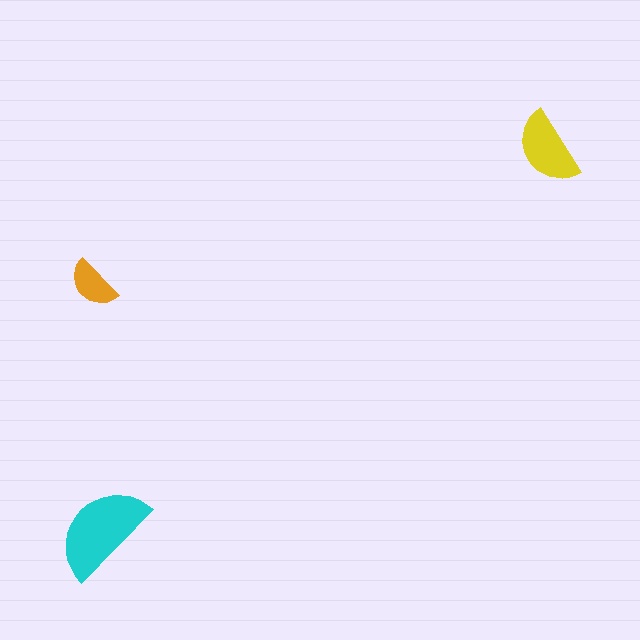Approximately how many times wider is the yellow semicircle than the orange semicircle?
About 1.5 times wider.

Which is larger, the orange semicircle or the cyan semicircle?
The cyan one.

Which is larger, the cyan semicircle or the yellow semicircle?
The cyan one.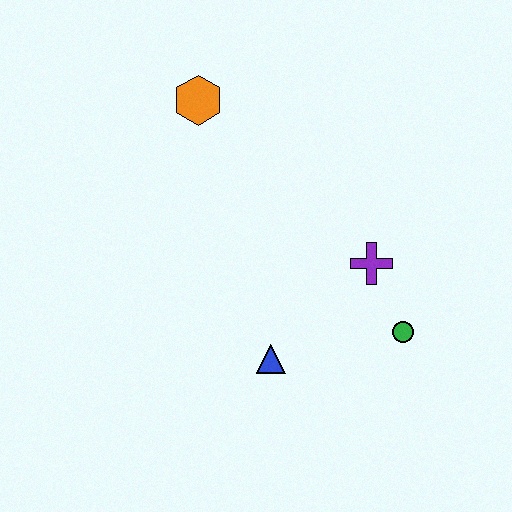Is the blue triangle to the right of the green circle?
No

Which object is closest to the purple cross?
The green circle is closest to the purple cross.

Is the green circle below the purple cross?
Yes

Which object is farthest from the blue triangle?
The orange hexagon is farthest from the blue triangle.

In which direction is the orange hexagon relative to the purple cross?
The orange hexagon is to the left of the purple cross.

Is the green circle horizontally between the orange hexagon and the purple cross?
No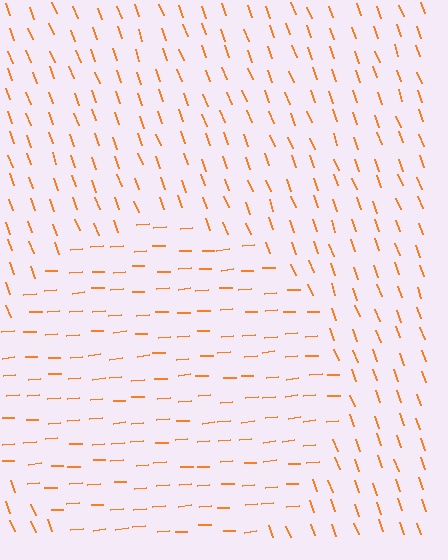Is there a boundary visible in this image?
Yes, there is a texture boundary formed by a change in line orientation.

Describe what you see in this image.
The image is filled with small orange line segments. A circle region in the image has lines oriented differently from the surrounding lines, creating a visible texture boundary.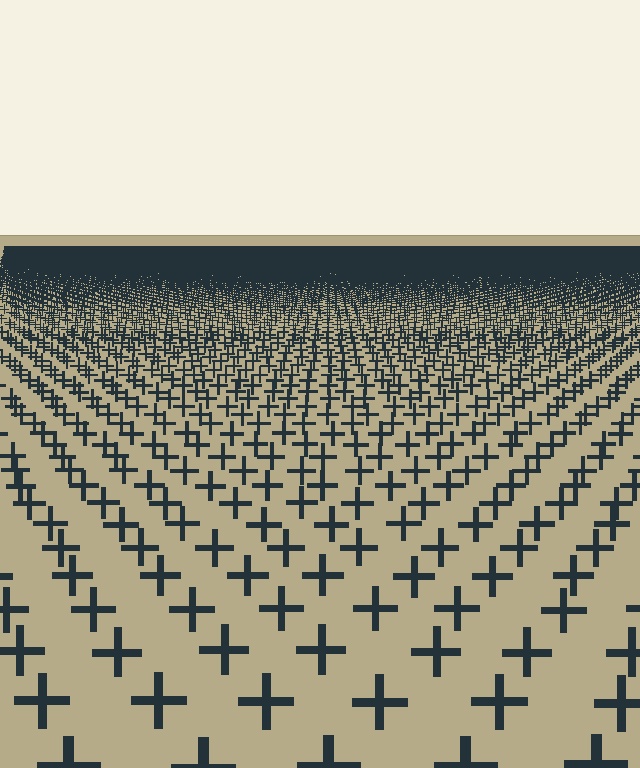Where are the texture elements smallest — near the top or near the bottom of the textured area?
Near the top.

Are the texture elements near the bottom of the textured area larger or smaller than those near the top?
Larger. Near the bottom, elements are closer to the viewer and appear at a bigger on-screen size.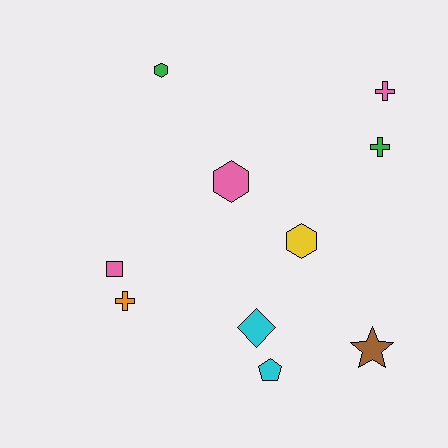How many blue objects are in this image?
There are no blue objects.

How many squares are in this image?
There is 1 square.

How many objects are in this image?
There are 10 objects.